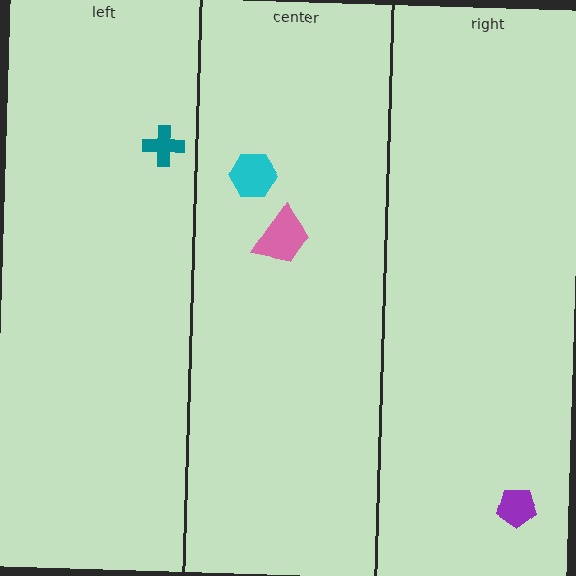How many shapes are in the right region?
1.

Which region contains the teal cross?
The left region.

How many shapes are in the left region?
1.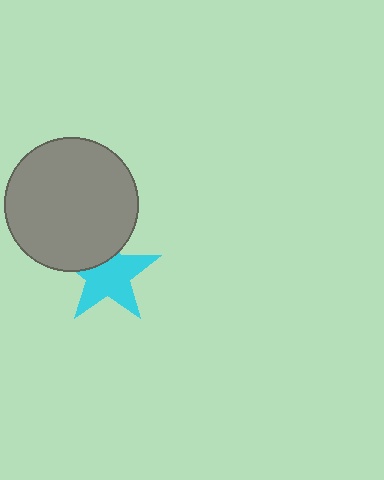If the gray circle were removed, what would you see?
You would see the complete cyan star.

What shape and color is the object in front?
The object in front is a gray circle.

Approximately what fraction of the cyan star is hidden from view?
Roughly 30% of the cyan star is hidden behind the gray circle.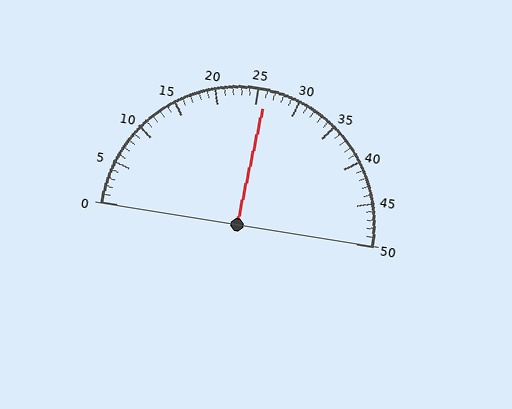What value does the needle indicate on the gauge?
The needle indicates approximately 26.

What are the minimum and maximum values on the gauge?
The gauge ranges from 0 to 50.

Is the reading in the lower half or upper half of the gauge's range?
The reading is in the upper half of the range (0 to 50).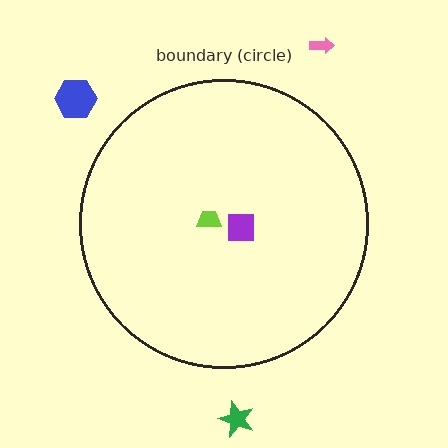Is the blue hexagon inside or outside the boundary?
Outside.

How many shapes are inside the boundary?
2 inside, 3 outside.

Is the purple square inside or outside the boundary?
Inside.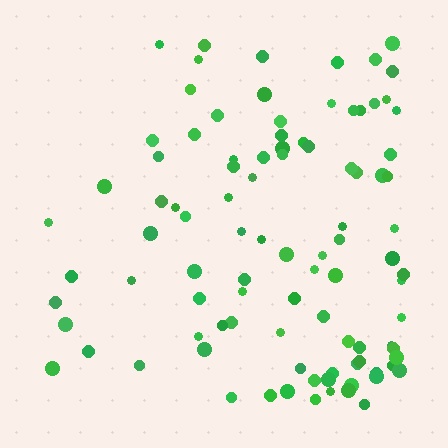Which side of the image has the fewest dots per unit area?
The left.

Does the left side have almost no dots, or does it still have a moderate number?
Still a moderate number, just noticeably fewer than the right.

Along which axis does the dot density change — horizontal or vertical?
Horizontal.